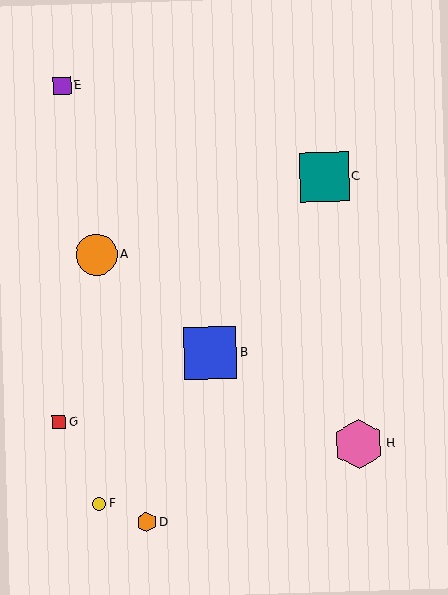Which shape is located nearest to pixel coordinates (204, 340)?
The blue square (labeled B) at (210, 353) is nearest to that location.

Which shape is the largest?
The blue square (labeled B) is the largest.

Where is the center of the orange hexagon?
The center of the orange hexagon is at (147, 522).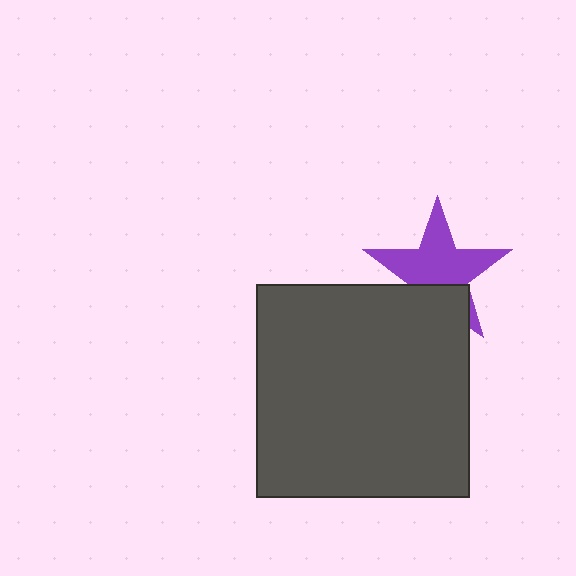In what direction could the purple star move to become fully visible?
The purple star could move up. That would shift it out from behind the dark gray square entirely.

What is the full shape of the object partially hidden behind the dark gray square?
The partially hidden object is a purple star.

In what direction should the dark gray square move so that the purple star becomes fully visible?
The dark gray square should move down. That is the shortest direction to clear the overlap and leave the purple star fully visible.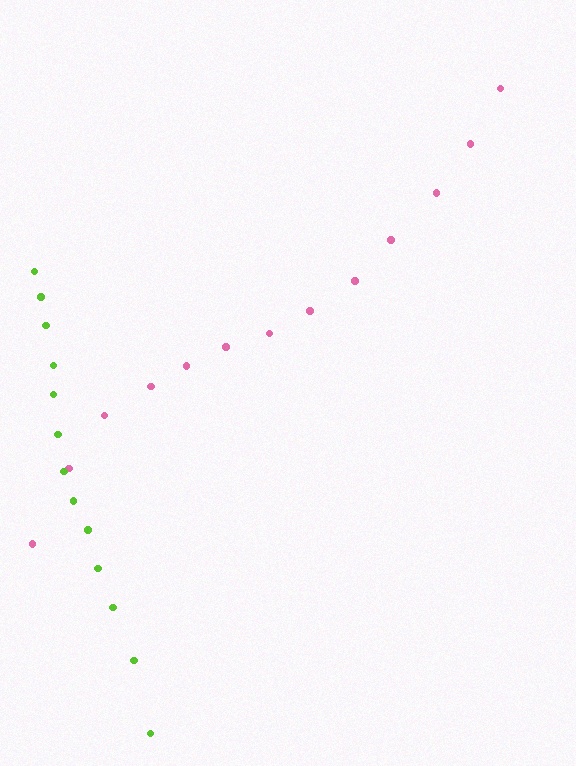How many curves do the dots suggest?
There are 2 distinct paths.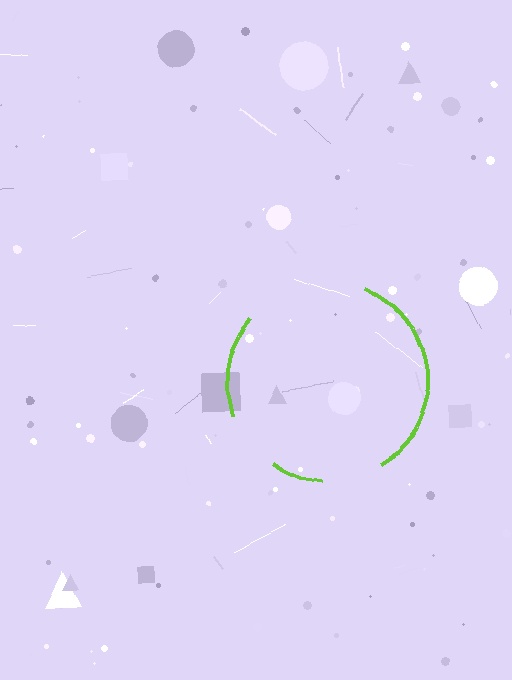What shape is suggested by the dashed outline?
The dashed outline suggests a circle.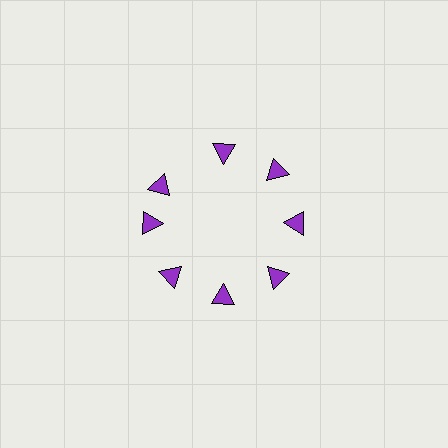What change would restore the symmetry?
The symmetry would be restored by rotating it back into even spacing with its neighbors so that all 8 triangles sit at equal angles and equal distance from the center.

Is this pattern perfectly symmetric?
No. The 8 purple triangles are arranged in a ring, but one element near the 10 o'clock position is rotated out of alignment along the ring, breaking the 8-fold rotational symmetry.